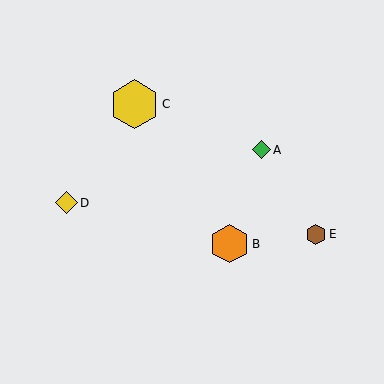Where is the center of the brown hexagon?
The center of the brown hexagon is at (316, 234).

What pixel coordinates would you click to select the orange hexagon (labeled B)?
Click at (230, 244) to select the orange hexagon B.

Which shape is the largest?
The yellow hexagon (labeled C) is the largest.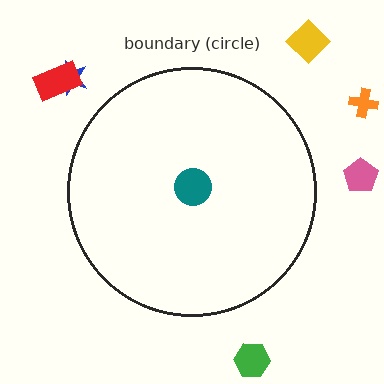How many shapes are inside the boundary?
1 inside, 6 outside.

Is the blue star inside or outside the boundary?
Outside.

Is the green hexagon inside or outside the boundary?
Outside.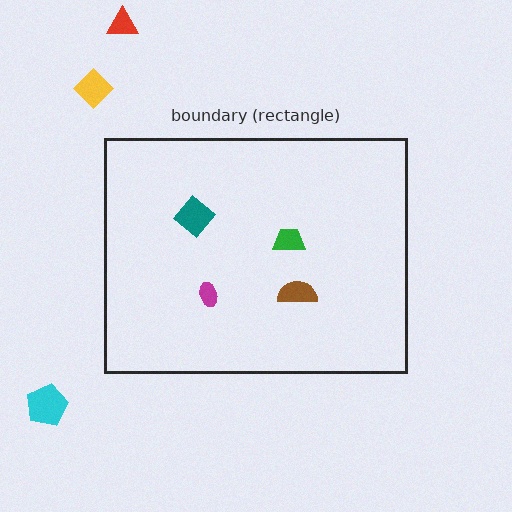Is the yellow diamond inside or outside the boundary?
Outside.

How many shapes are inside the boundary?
4 inside, 3 outside.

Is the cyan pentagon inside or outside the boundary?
Outside.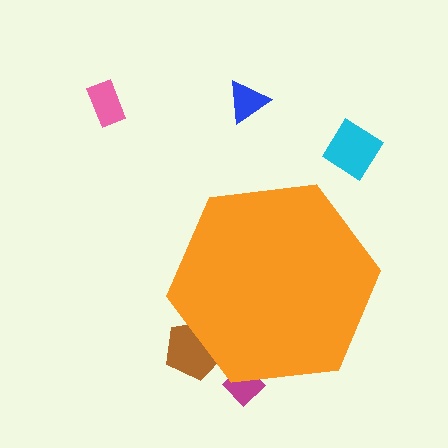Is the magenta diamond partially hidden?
Yes, the magenta diamond is partially hidden behind the orange hexagon.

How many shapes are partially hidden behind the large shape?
2 shapes are partially hidden.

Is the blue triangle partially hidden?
No, the blue triangle is fully visible.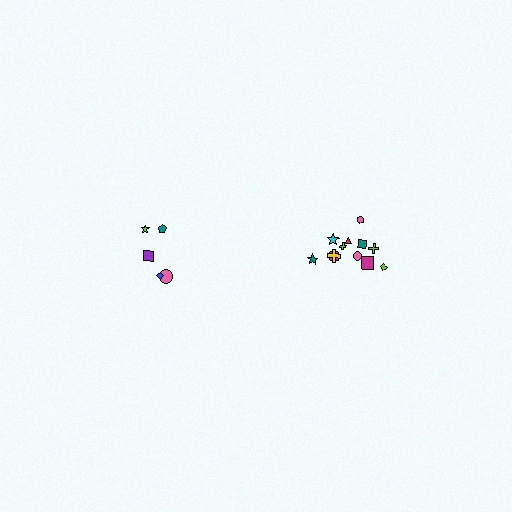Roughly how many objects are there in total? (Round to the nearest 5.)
Roughly 15 objects in total.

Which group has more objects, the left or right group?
The right group.